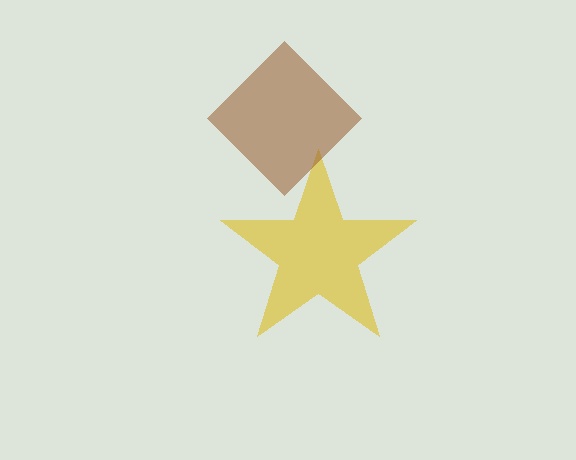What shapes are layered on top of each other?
The layered shapes are: a yellow star, a brown diamond.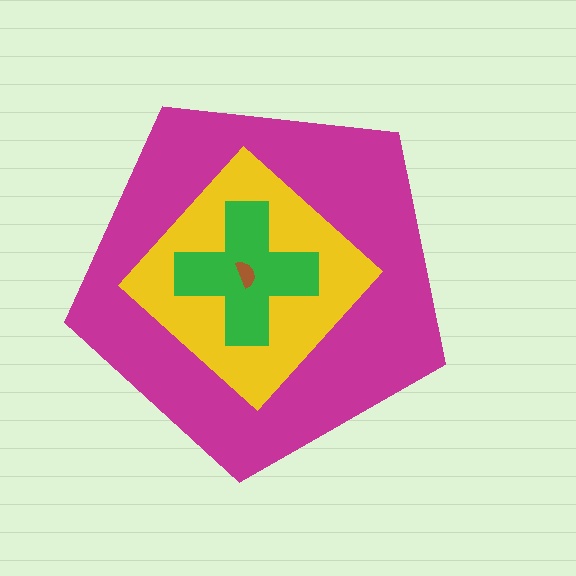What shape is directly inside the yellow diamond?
The green cross.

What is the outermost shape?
The magenta pentagon.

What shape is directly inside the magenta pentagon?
The yellow diamond.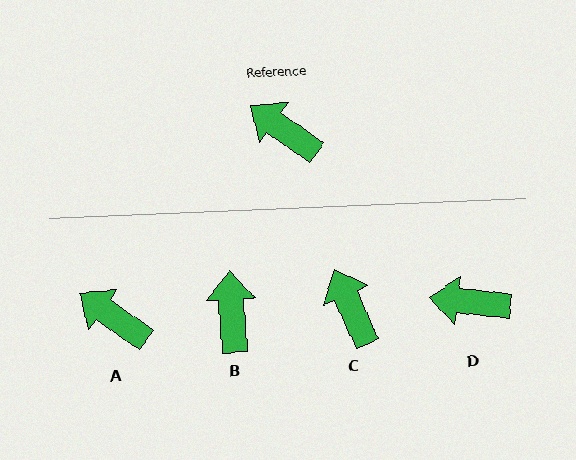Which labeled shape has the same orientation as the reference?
A.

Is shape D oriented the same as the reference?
No, it is off by about 29 degrees.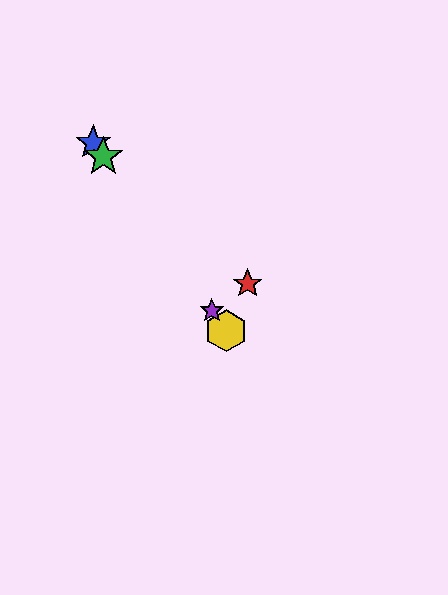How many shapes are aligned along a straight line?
4 shapes (the blue star, the green star, the yellow hexagon, the purple star) are aligned along a straight line.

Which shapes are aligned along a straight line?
The blue star, the green star, the yellow hexagon, the purple star are aligned along a straight line.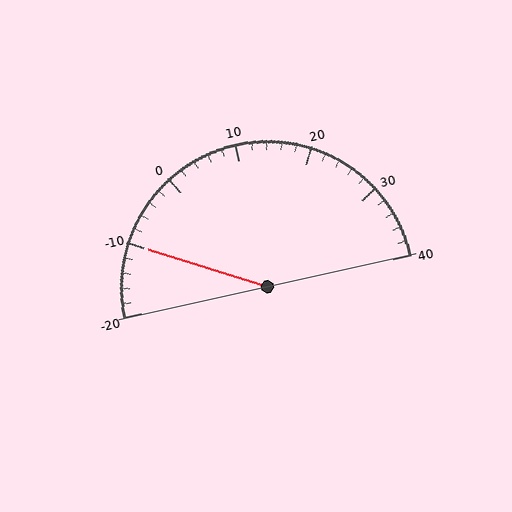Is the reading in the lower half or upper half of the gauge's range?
The reading is in the lower half of the range (-20 to 40).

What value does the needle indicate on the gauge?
The needle indicates approximately -10.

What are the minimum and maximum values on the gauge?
The gauge ranges from -20 to 40.